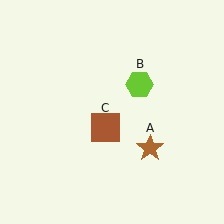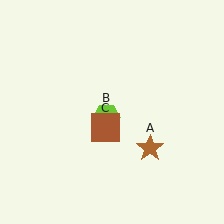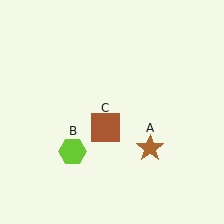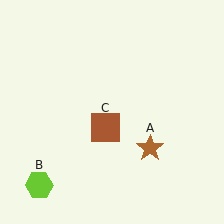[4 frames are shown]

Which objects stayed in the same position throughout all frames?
Brown star (object A) and brown square (object C) remained stationary.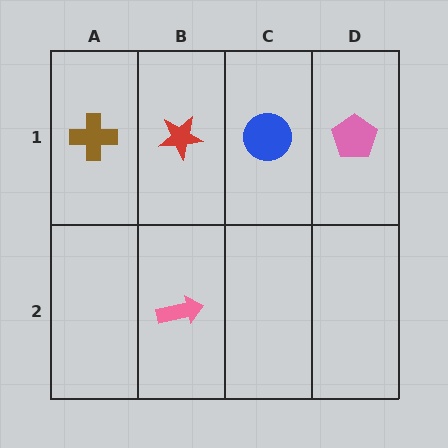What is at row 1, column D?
A pink pentagon.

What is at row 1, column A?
A brown cross.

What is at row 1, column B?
A red star.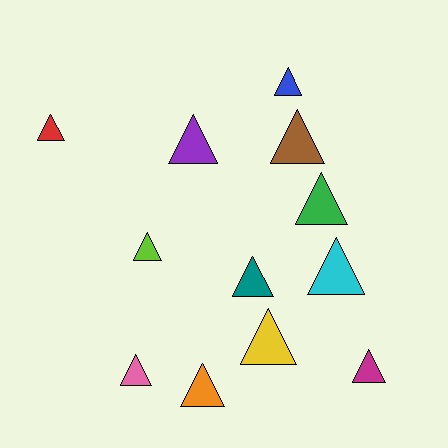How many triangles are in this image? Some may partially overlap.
There are 12 triangles.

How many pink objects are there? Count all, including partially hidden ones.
There is 1 pink object.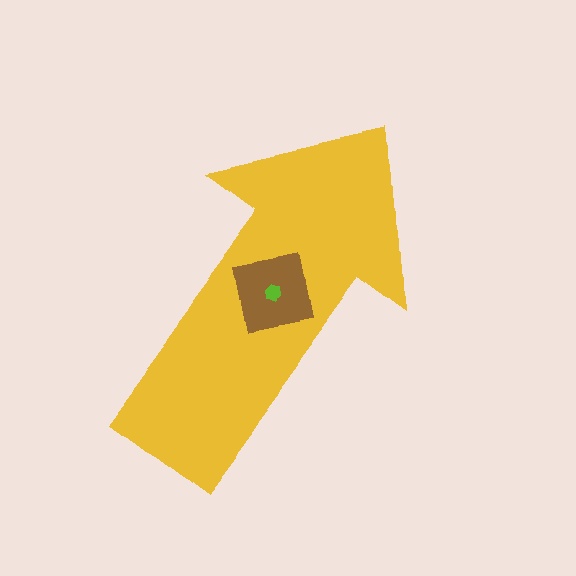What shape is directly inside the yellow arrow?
The brown square.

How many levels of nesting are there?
3.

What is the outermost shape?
The yellow arrow.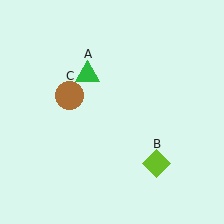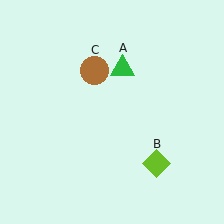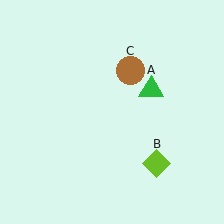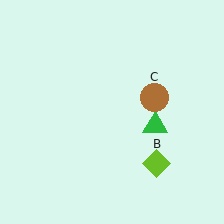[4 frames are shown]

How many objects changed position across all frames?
2 objects changed position: green triangle (object A), brown circle (object C).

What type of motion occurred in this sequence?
The green triangle (object A), brown circle (object C) rotated clockwise around the center of the scene.